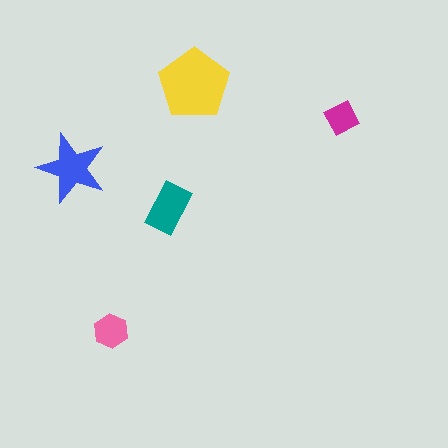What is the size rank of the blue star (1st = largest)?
2nd.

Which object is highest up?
The yellow pentagon is topmost.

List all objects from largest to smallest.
The yellow pentagon, the blue star, the teal rectangle, the pink hexagon, the magenta square.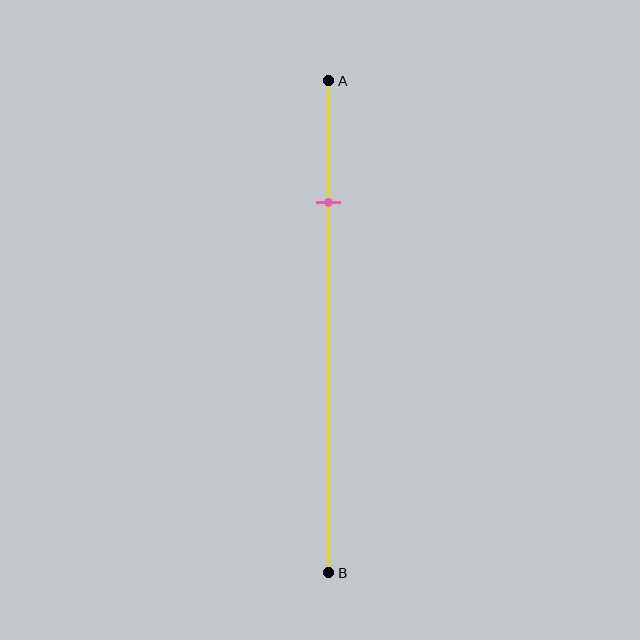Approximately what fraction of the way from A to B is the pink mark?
The pink mark is approximately 25% of the way from A to B.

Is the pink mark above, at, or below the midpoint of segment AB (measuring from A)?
The pink mark is above the midpoint of segment AB.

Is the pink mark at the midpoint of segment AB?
No, the mark is at about 25% from A, not at the 50% midpoint.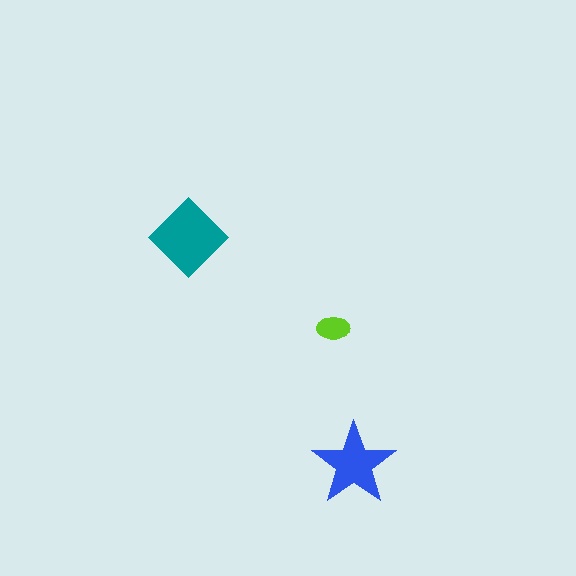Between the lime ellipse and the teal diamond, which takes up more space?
The teal diamond.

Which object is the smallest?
The lime ellipse.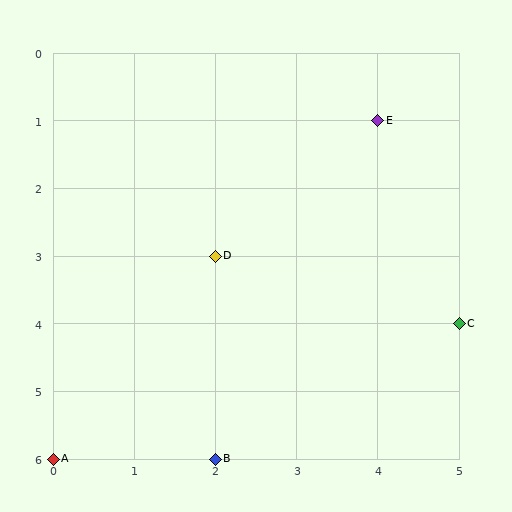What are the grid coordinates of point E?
Point E is at grid coordinates (4, 1).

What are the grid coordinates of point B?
Point B is at grid coordinates (2, 6).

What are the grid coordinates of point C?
Point C is at grid coordinates (5, 4).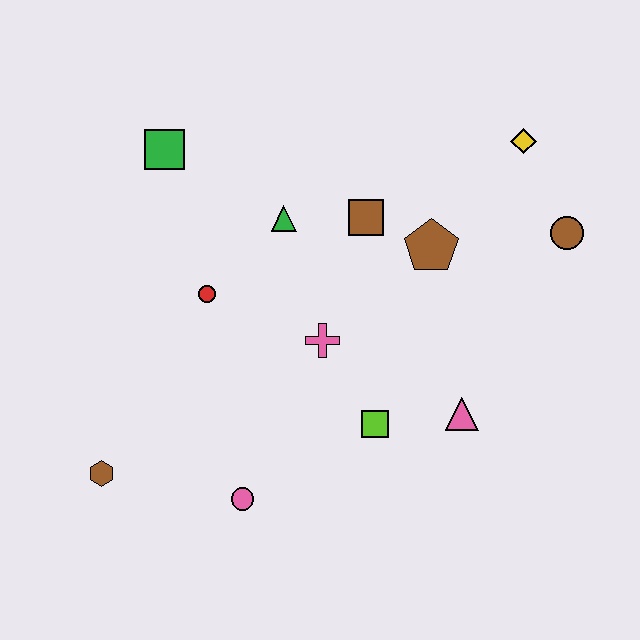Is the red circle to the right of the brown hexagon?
Yes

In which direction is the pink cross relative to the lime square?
The pink cross is above the lime square.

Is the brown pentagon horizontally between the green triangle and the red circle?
No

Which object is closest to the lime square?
The pink triangle is closest to the lime square.